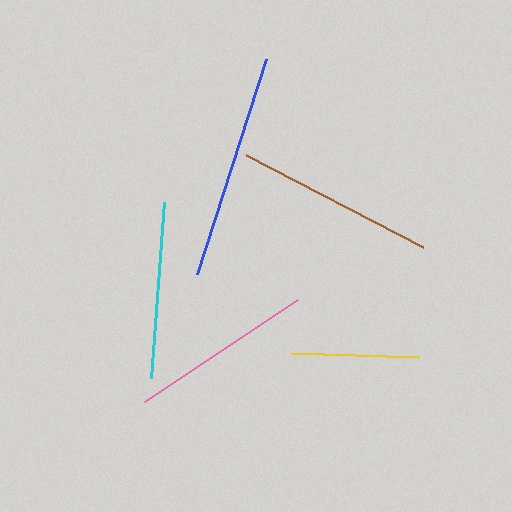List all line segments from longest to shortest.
From longest to shortest: blue, brown, pink, cyan, yellow.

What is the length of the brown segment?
The brown segment is approximately 200 pixels long.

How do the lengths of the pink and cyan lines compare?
The pink and cyan lines are approximately the same length.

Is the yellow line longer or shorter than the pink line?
The pink line is longer than the yellow line.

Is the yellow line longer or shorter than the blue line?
The blue line is longer than the yellow line.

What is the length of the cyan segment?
The cyan segment is approximately 176 pixels long.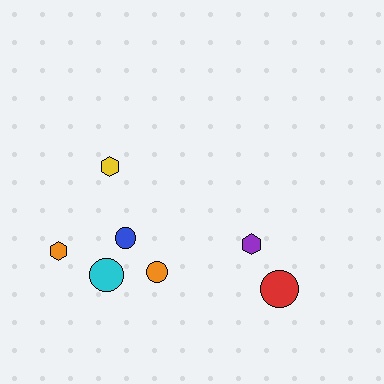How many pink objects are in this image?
There are no pink objects.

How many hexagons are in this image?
There are 3 hexagons.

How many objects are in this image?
There are 7 objects.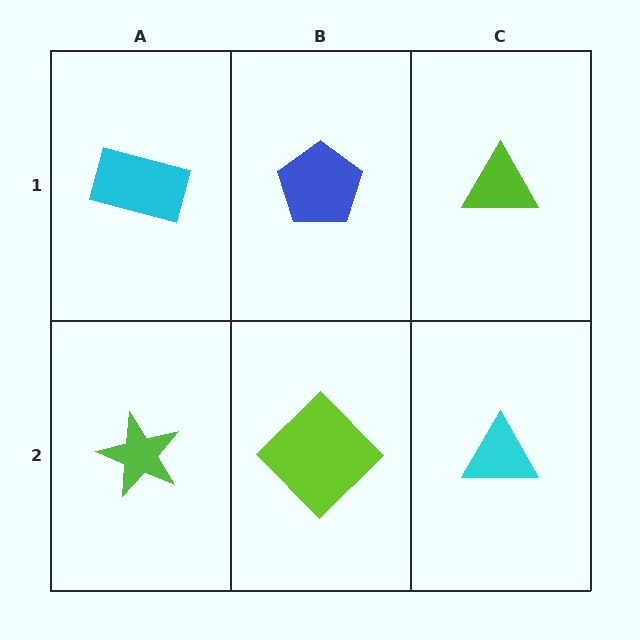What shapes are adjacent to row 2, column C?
A lime triangle (row 1, column C), a lime diamond (row 2, column B).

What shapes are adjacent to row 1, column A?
A lime star (row 2, column A), a blue pentagon (row 1, column B).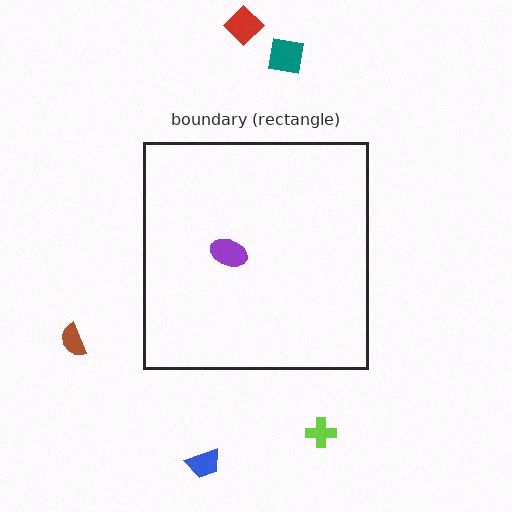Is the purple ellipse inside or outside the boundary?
Inside.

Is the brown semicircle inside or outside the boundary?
Outside.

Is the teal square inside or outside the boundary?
Outside.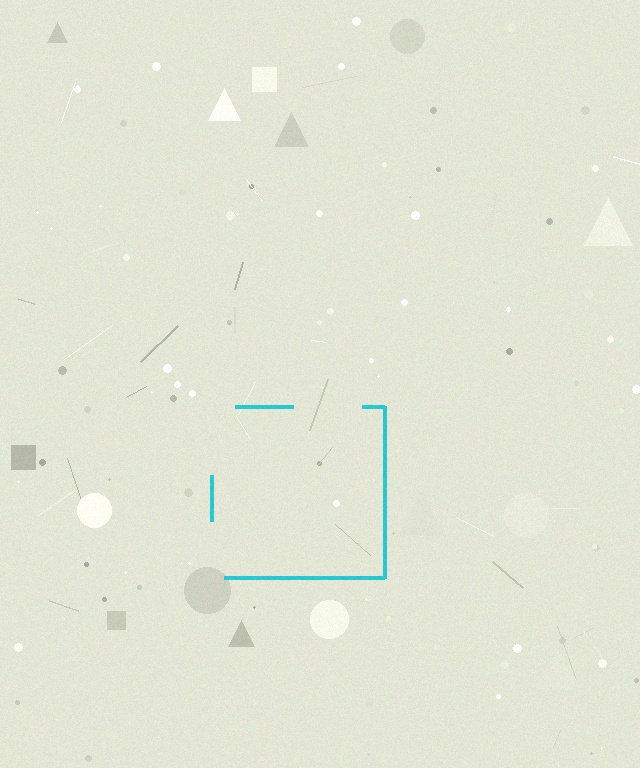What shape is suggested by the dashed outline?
The dashed outline suggests a square.